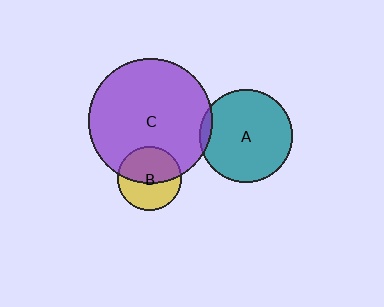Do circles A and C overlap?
Yes.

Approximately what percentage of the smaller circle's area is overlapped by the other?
Approximately 5%.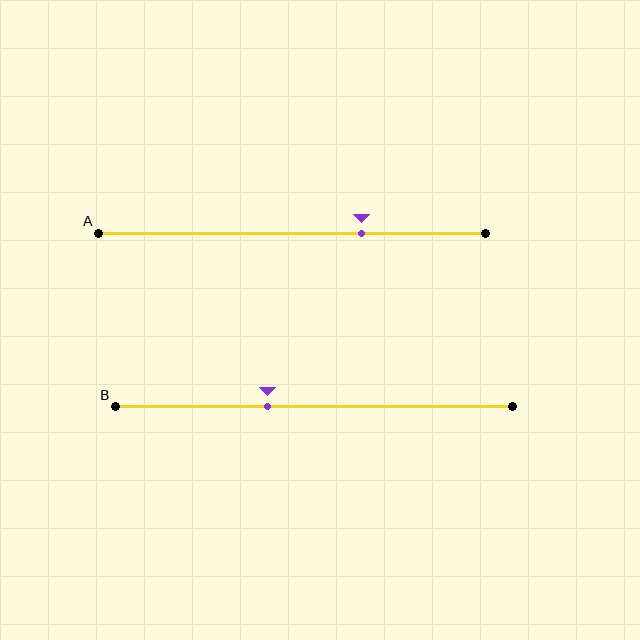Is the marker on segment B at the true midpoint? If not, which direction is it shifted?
No, the marker on segment B is shifted to the left by about 12% of the segment length.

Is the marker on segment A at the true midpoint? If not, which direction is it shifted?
No, the marker on segment A is shifted to the right by about 18% of the segment length.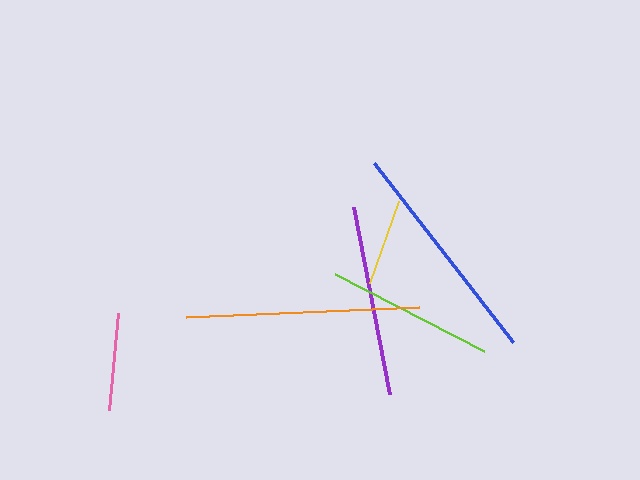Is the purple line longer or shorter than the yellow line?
The purple line is longer than the yellow line.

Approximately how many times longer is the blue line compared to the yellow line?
The blue line is approximately 2.6 times the length of the yellow line.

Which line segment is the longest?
The orange line is the longest at approximately 233 pixels.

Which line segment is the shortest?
The yellow line is the shortest at approximately 86 pixels.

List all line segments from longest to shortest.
From longest to shortest: orange, blue, purple, lime, pink, yellow.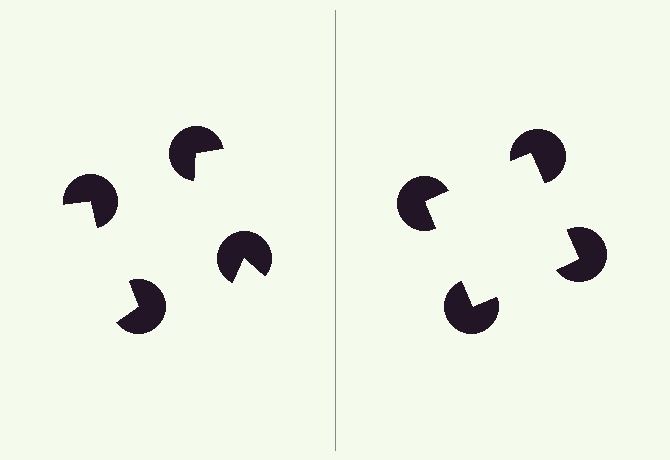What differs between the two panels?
The pac-man discs are positioned identically on both sides; only the wedge orientations differ. On the right they align to a square; on the left they are misaligned.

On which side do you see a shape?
An illusory square appears on the right side. On the left side the wedge cuts are rotated, so no coherent shape forms.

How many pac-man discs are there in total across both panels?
8 — 4 on each side.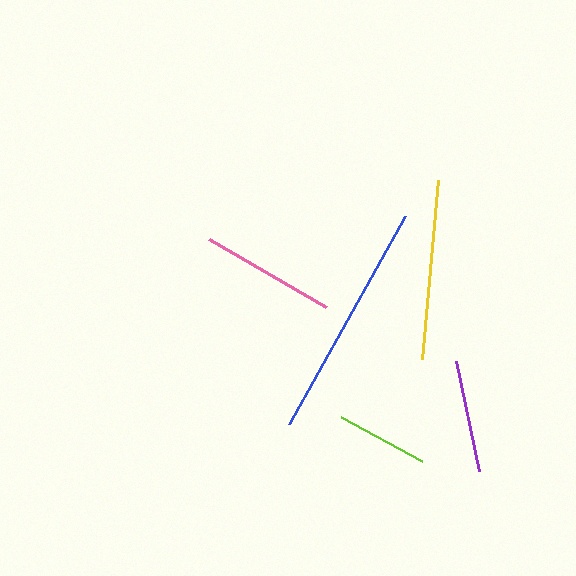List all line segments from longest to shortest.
From longest to shortest: blue, yellow, pink, purple, lime.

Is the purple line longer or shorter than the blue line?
The blue line is longer than the purple line.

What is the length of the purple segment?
The purple segment is approximately 112 pixels long.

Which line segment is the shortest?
The lime line is the shortest at approximately 92 pixels.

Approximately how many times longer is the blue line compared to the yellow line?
The blue line is approximately 1.3 times the length of the yellow line.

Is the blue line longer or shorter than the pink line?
The blue line is longer than the pink line.